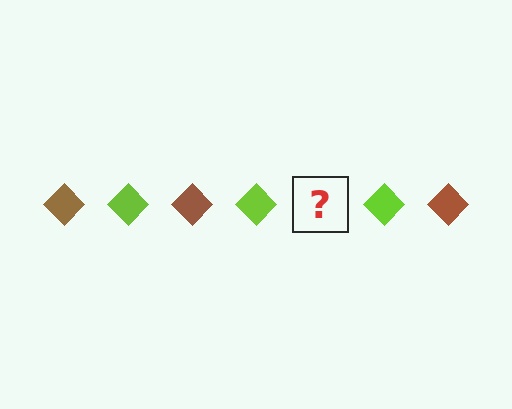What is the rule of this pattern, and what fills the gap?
The rule is that the pattern cycles through brown, lime diamonds. The gap should be filled with a brown diamond.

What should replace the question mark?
The question mark should be replaced with a brown diamond.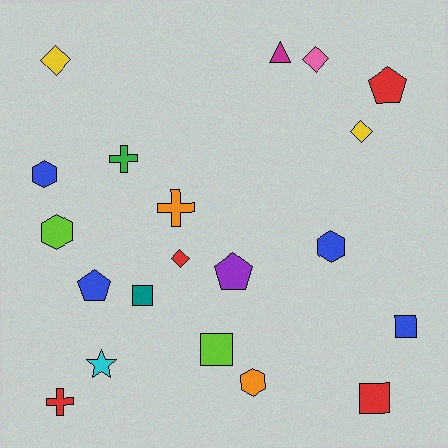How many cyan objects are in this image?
There is 1 cyan object.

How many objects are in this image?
There are 20 objects.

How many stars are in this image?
There is 1 star.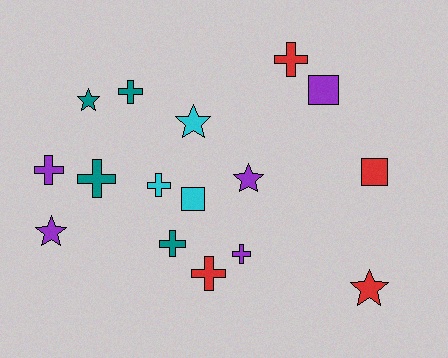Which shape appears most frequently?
Cross, with 8 objects.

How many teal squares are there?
There are no teal squares.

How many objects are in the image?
There are 16 objects.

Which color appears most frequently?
Purple, with 5 objects.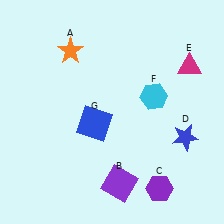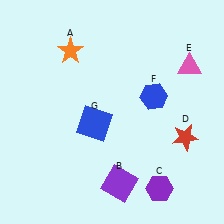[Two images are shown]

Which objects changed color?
D changed from blue to red. E changed from magenta to pink. F changed from cyan to blue.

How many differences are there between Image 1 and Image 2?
There are 3 differences between the two images.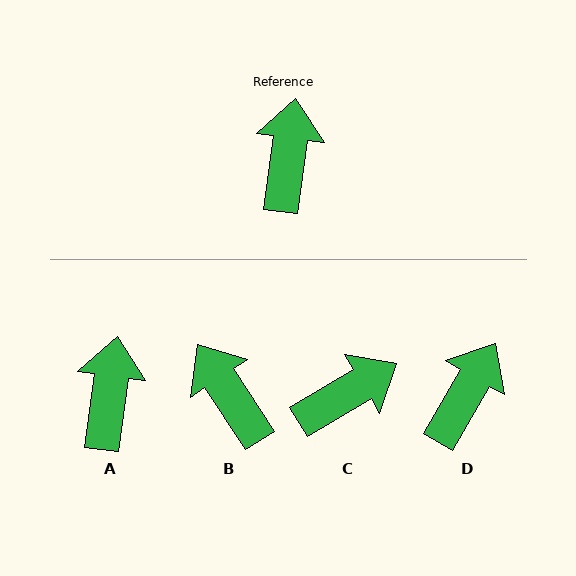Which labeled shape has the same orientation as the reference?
A.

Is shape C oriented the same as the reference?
No, it is off by about 51 degrees.